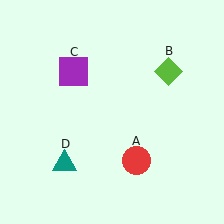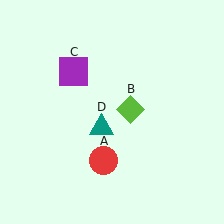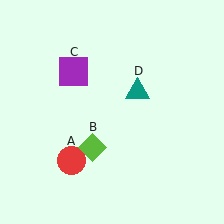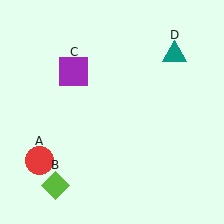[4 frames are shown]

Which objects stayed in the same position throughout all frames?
Purple square (object C) remained stationary.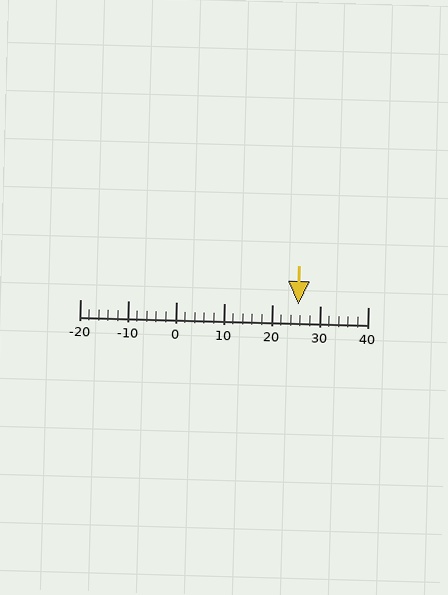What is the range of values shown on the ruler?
The ruler shows values from -20 to 40.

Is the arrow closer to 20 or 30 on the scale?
The arrow is closer to 30.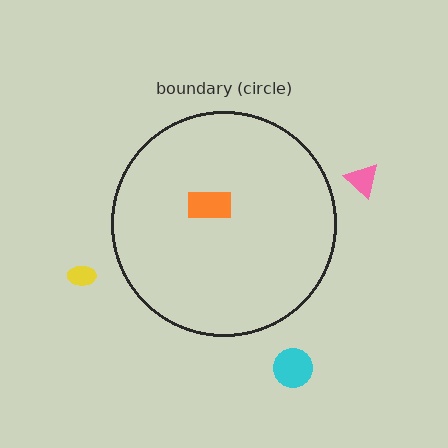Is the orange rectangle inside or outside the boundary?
Inside.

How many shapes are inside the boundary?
1 inside, 3 outside.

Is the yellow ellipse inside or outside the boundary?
Outside.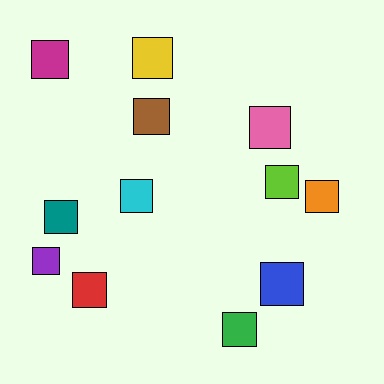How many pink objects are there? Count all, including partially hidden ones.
There is 1 pink object.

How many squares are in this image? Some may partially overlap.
There are 12 squares.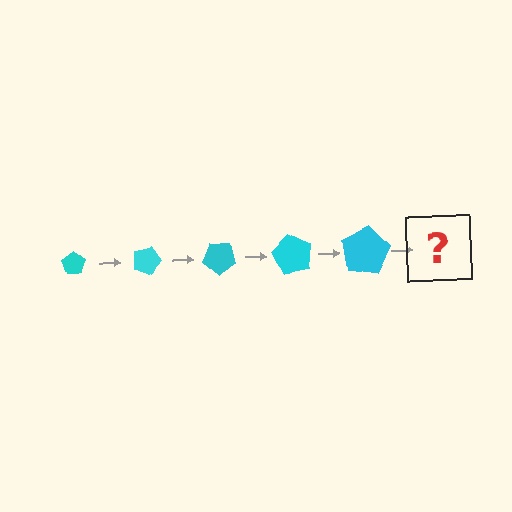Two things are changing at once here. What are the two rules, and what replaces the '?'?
The two rules are that the pentagon grows larger each step and it rotates 20 degrees each step. The '?' should be a pentagon, larger than the previous one and rotated 100 degrees from the start.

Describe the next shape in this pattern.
It should be a pentagon, larger than the previous one and rotated 100 degrees from the start.